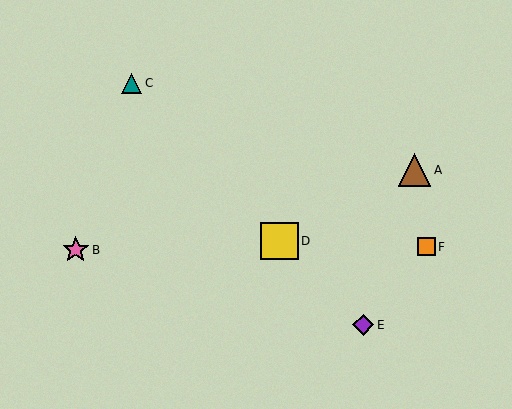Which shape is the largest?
The yellow square (labeled D) is the largest.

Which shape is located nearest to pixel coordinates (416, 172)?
The brown triangle (labeled A) at (414, 170) is nearest to that location.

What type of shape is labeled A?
Shape A is a brown triangle.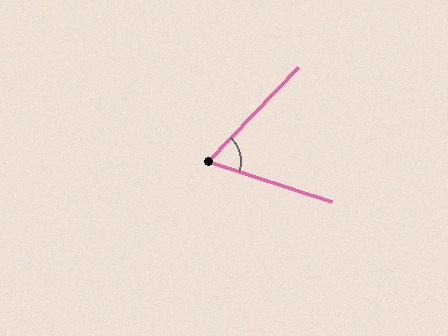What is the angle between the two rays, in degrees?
Approximately 64 degrees.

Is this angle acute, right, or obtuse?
It is acute.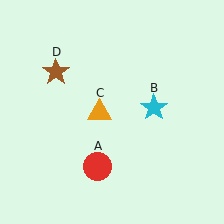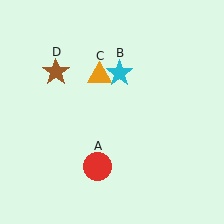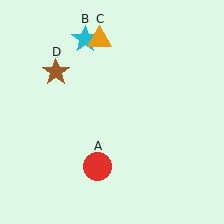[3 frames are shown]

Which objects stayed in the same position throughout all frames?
Red circle (object A) and brown star (object D) remained stationary.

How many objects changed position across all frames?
2 objects changed position: cyan star (object B), orange triangle (object C).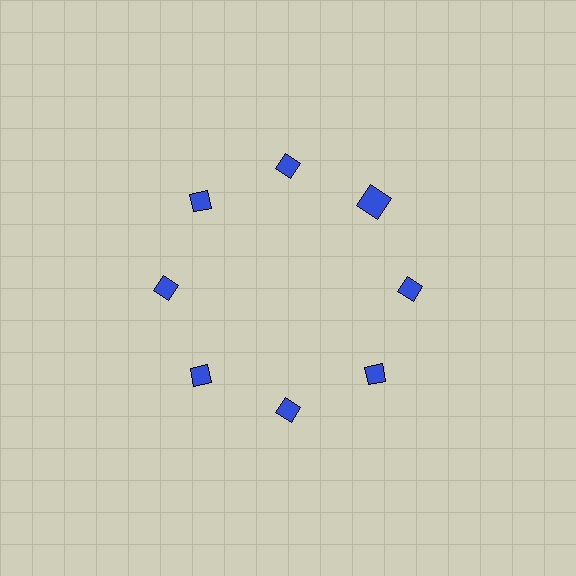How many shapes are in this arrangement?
There are 8 shapes arranged in a ring pattern.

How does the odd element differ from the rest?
It has a different shape: square instead of diamond.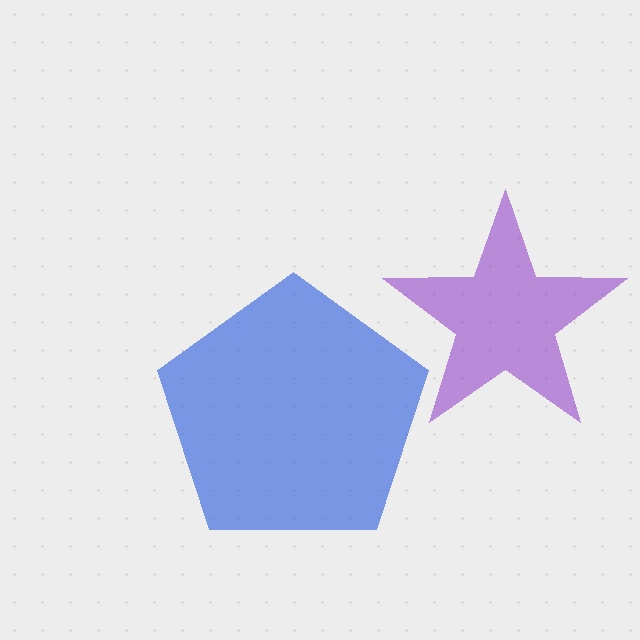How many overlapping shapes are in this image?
There are 2 overlapping shapes in the image.